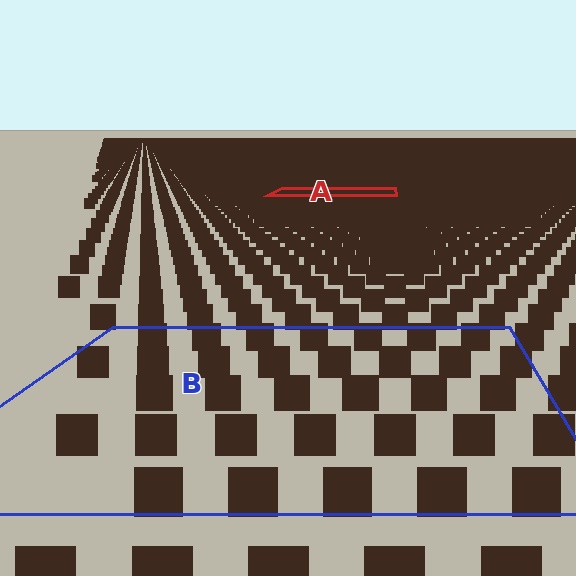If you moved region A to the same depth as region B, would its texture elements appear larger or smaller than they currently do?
They would appear larger. At a closer depth, the same texture elements are projected at a bigger on-screen size.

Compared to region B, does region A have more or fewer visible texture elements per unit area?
Region A has more texture elements per unit area — they are packed more densely because it is farther away.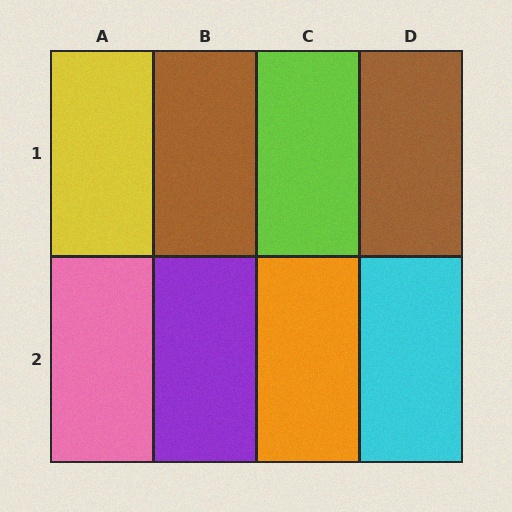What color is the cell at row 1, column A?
Yellow.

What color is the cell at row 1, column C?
Lime.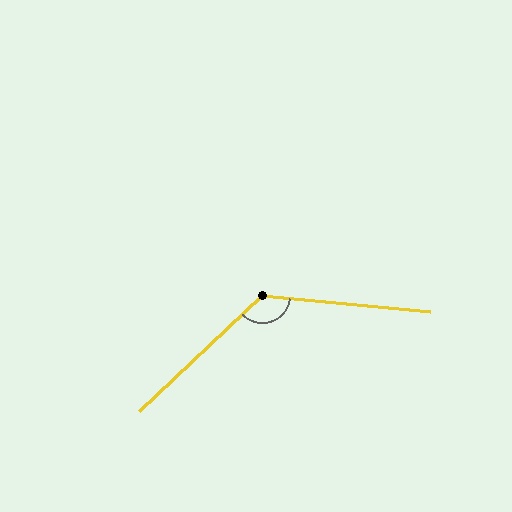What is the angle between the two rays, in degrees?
Approximately 131 degrees.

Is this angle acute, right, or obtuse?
It is obtuse.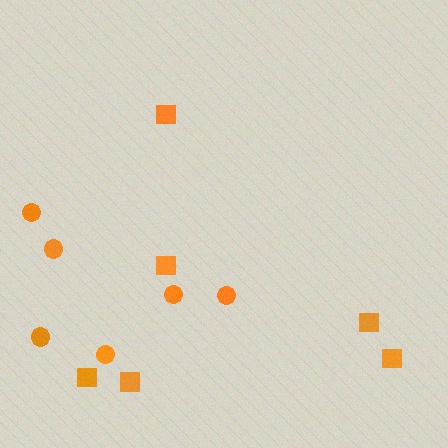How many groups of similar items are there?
There are 2 groups: one group of squares (6) and one group of circles (6).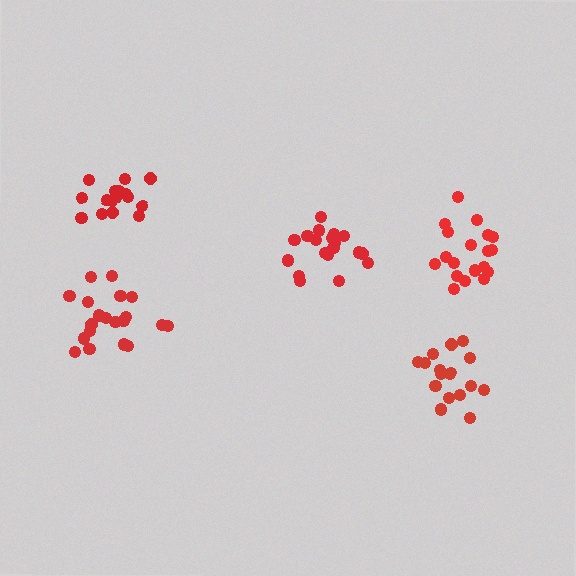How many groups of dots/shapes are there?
There are 5 groups.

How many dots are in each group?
Group 1: 16 dots, Group 2: 20 dots, Group 3: 19 dots, Group 4: 19 dots, Group 5: 16 dots (90 total).